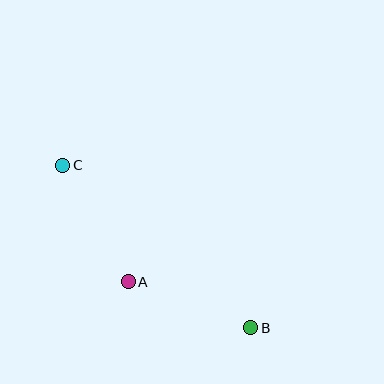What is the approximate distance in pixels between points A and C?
The distance between A and C is approximately 134 pixels.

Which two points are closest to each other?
Points A and B are closest to each other.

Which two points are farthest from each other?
Points B and C are farthest from each other.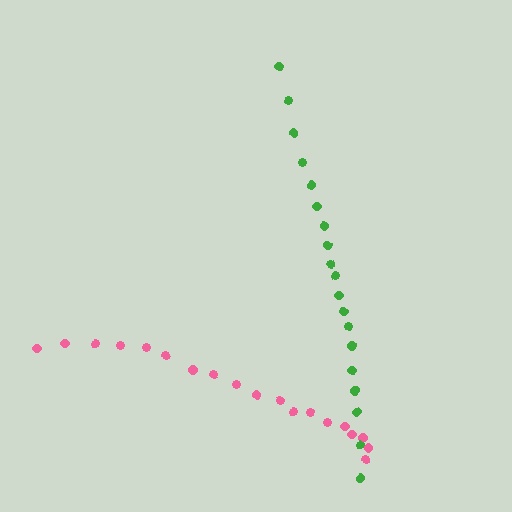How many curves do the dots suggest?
There are 2 distinct paths.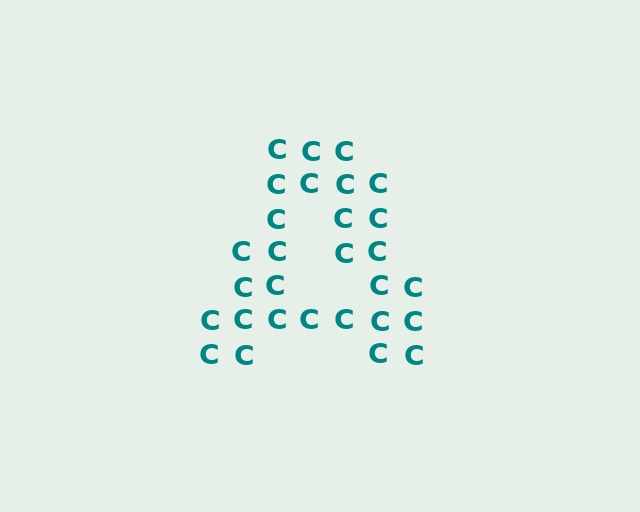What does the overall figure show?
The overall figure shows the letter A.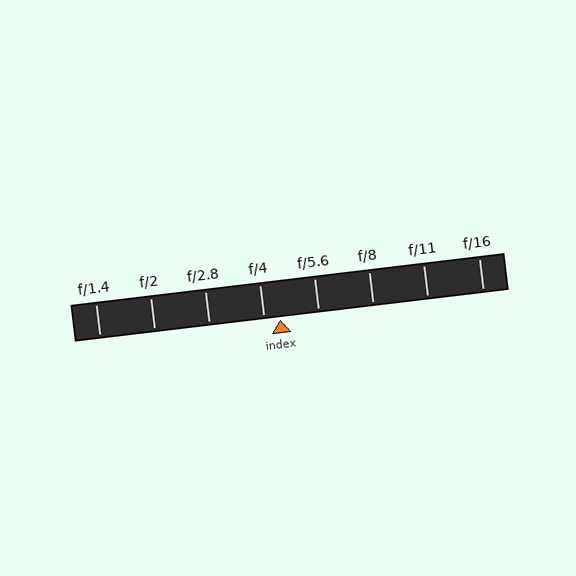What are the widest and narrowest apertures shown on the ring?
The widest aperture shown is f/1.4 and the narrowest is f/16.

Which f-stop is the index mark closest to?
The index mark is closest to f/4.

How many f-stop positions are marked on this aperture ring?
There are 8 f-stop positions marked.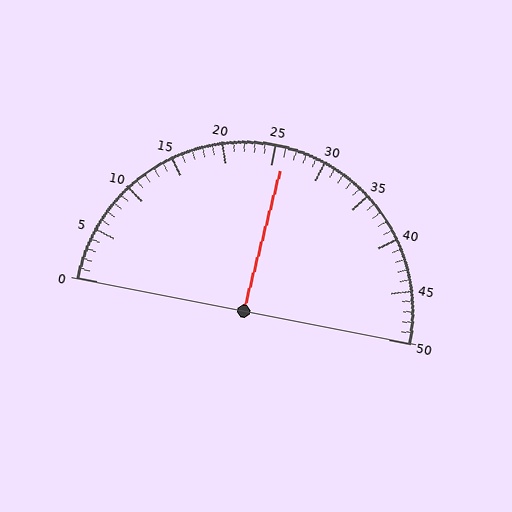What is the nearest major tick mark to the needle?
The nearest major tick mark is 25.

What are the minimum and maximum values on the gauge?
The gauge ranges from 0 to 50.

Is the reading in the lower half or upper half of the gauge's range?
The reading is in the upper half of the range (0 to 50).